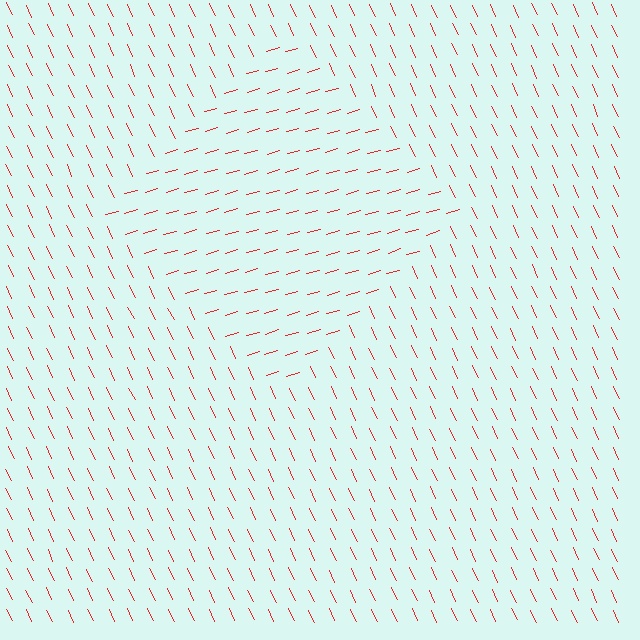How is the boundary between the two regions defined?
The boundary is defined purely by a change in line orientation (approximately 81 degrees difference). All lines are the same color and thickness.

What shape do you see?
I see a diamond.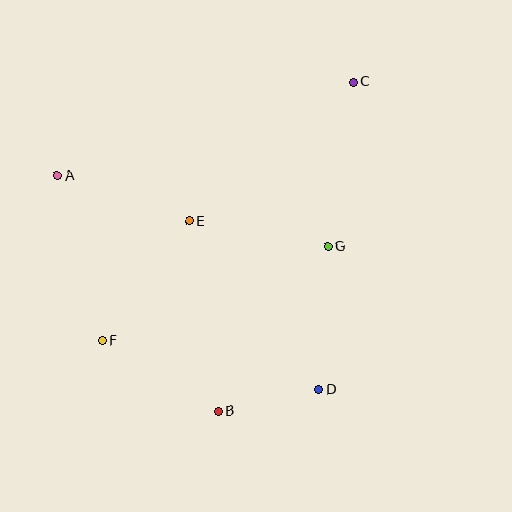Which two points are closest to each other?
Points B and D are closest to each other.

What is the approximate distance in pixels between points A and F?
The distance between A and F is approximately 171 pixels.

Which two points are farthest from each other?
Points C and F are farthest from each other.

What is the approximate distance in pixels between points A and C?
The distance between A and C is approximately 311 pixels.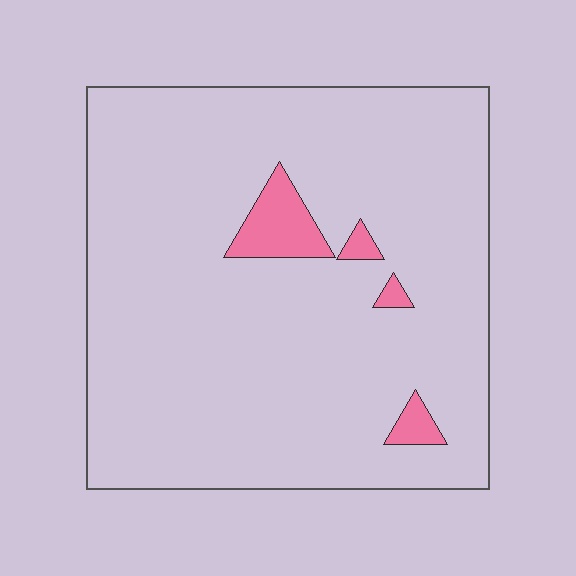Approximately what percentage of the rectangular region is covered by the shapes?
Approximately 5%.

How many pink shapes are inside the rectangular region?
4.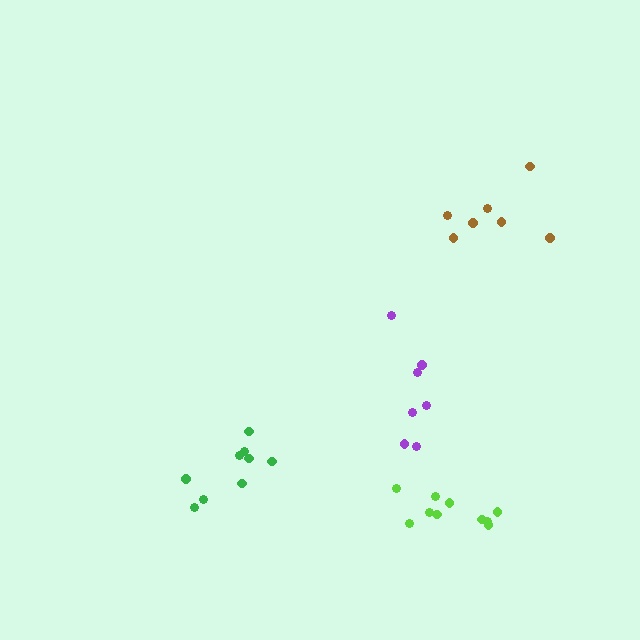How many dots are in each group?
Group 1: 9 dots, Group 2: 7 dots, Group 3: 10 dots, Group 4: 7 dots (33 total).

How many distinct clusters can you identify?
There are 4 distinct clusters.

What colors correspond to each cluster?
The clusters are colored: green, brown, lime, purple.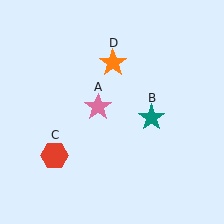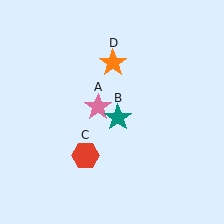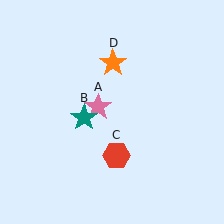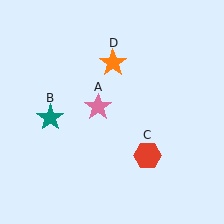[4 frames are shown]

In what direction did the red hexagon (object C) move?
The red hexagon (object C) moved right.